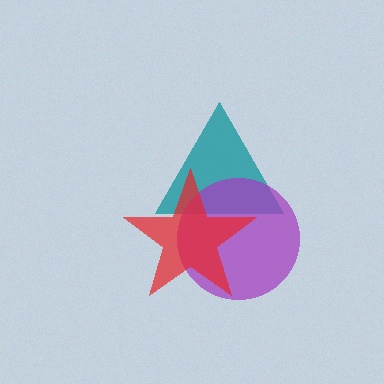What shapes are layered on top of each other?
The layered shapes are: a teal triangle, a purple circle, a red star.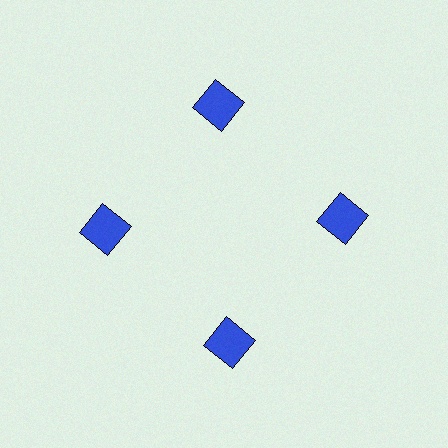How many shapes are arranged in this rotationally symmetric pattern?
There are 4 shapes, arranged in 4 groups of 1.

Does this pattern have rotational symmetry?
Yes, this pattern has 4-fold rotational symmetry. It looks the same after rotating 90 degrees around the center.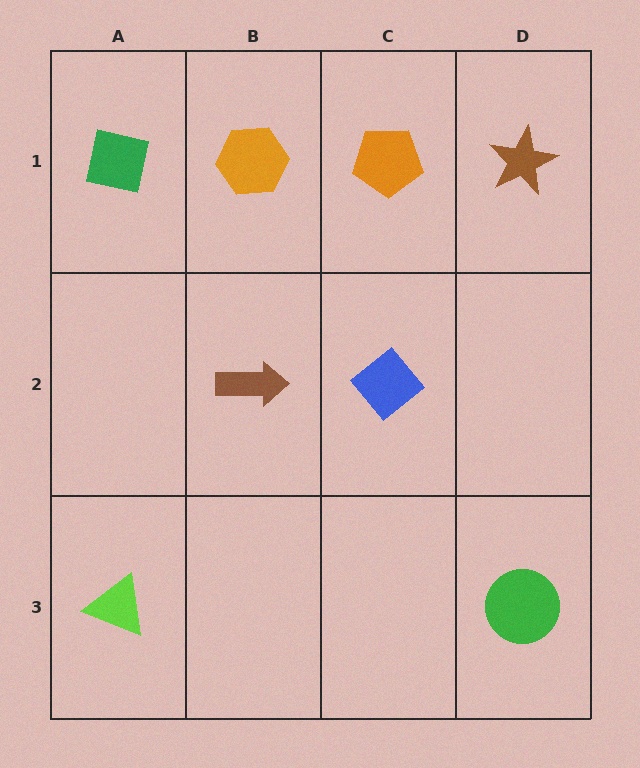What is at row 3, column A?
A lime triangle.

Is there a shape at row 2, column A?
No, that cell is empty.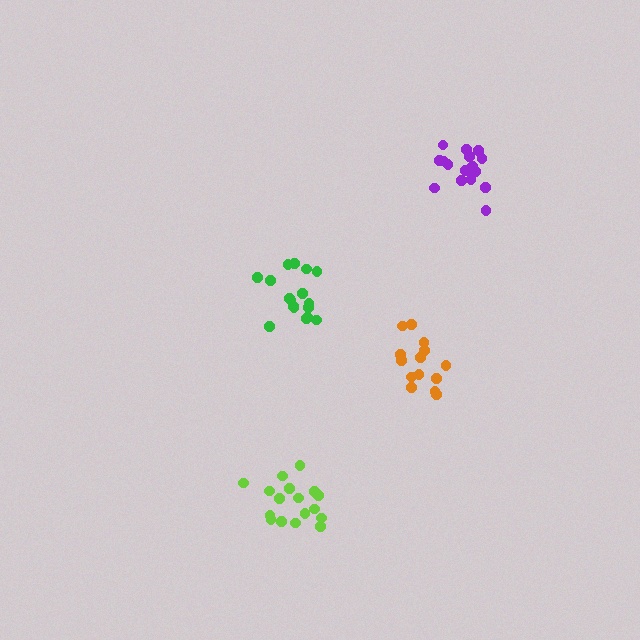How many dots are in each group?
Group 1: 18 dots, Group 2: 17 dots, Group 3: 14 dots, Group 4: 16 dots (65 total).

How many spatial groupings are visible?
There are 4 spatial groupings.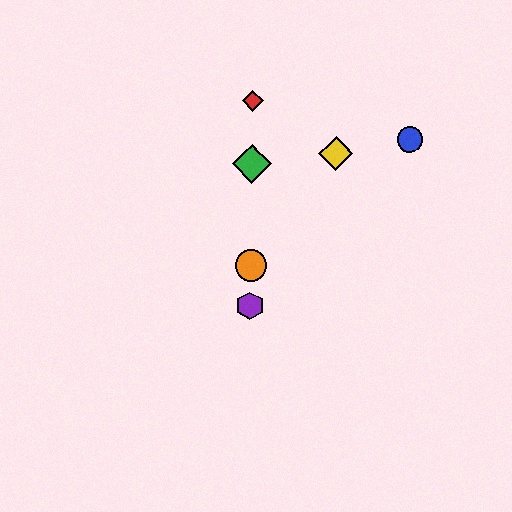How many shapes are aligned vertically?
4 shapes (the red diamond, the green diamond, the purple hexagon, the orange circle) are aligned vertically.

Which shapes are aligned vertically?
The red diamond, the green diamond, the purple hexagon, the orange circle are aligned vertically.